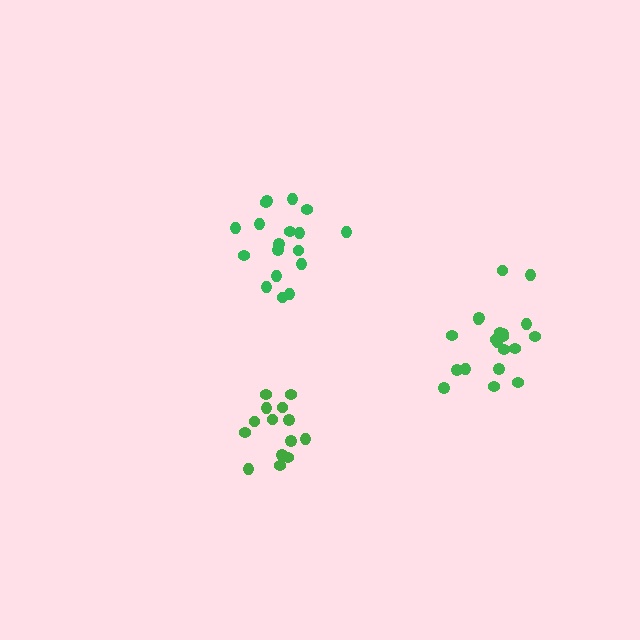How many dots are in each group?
Group 1: 20 dots, Group 2: 14 dots, Group 3: 18 dots (52 total).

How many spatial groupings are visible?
There are 3 spatial groupings.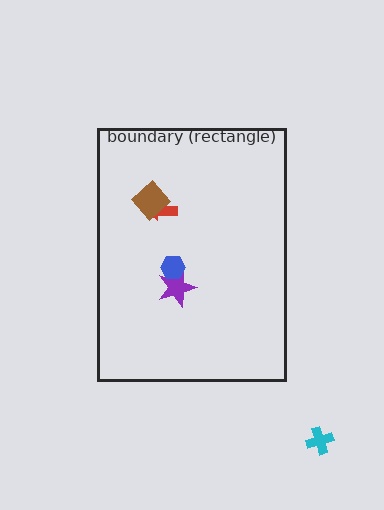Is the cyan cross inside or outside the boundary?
Outside.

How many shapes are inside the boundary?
4 inside, 1 outside.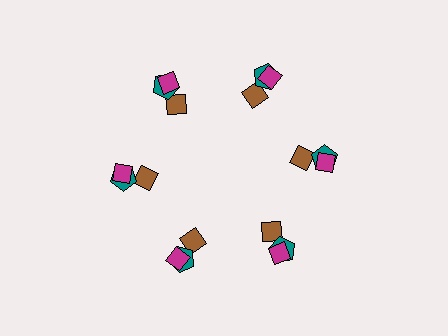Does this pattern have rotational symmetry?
Yes, this pattern has 6-fold rotational symmetry. It looks the same after rotating 60 degrees around the center.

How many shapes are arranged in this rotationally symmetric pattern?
There are 18 shapes, arranged in 6 groups of 3.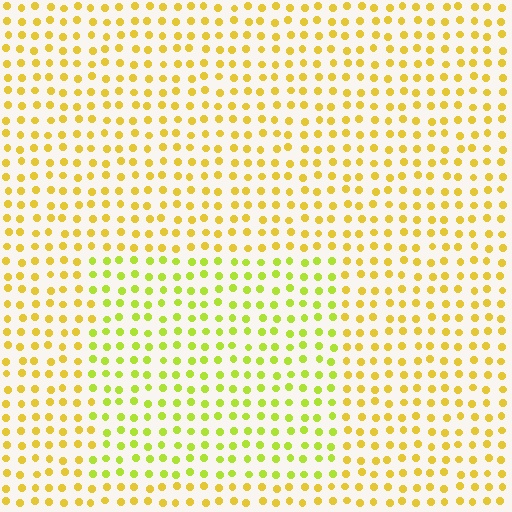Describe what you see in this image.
The image is filled with small yellow elements in a uniform arrangement. A rectangle-shaped region is visible where the elements are tinted to a slightly different hue, forming a subtle color boundary.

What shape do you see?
I see a rectangle.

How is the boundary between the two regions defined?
The boundary is defined purely by a slight shift in hue (about 29 degrees). Spacing, size, and orientation are identical on both sides.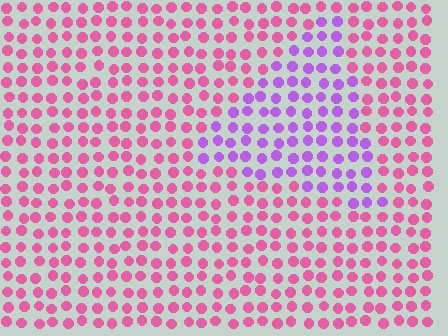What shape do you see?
I see a triangle.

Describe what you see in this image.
The image is filled with small pink elements in a uniform arrangement. A triangle-shaped region is visible where the elements are tinted to a slightly different hue, forming a subtle color boundary.